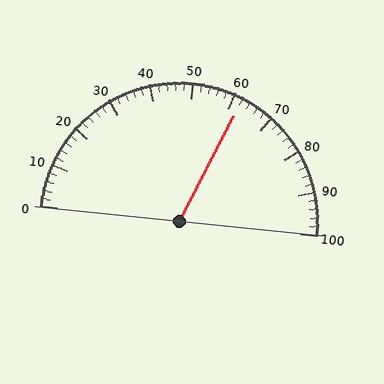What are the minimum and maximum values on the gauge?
The gauge ranges from 0 to 100.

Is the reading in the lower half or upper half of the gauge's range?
The reading is in the upper half of the range (0 to 100).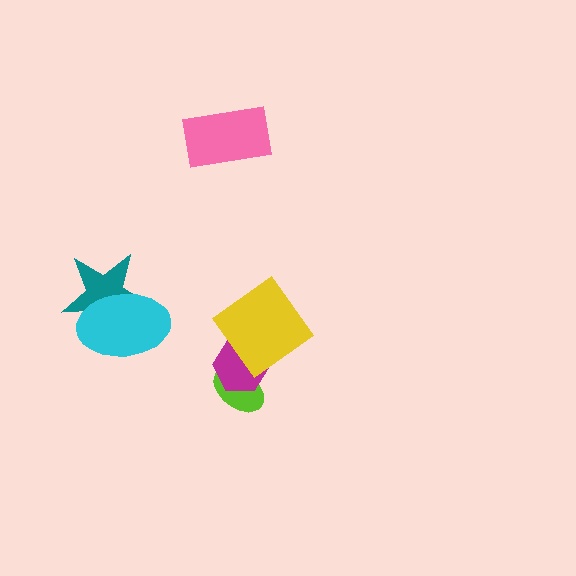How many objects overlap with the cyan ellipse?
1 object overlaps with the cyan ellipse.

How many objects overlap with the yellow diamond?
1 object overlaps with the yellow diamond.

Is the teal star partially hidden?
Yes, it is partially covered by another shape.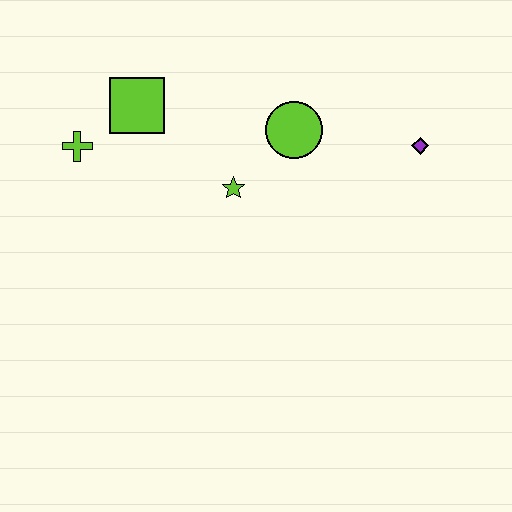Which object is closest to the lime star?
The lime circle is closest to the lime star.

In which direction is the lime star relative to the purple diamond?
The lime star is to the left of the purple diamond.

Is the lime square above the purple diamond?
Yes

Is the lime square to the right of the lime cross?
Yes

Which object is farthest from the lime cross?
The purple diamond is farthest from the lime cross.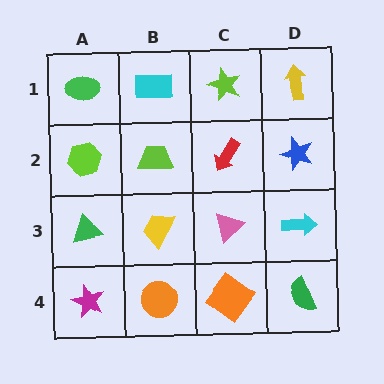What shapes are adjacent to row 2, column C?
A lime star (row 1, column C), a pink triangle (row 3, column C), a lime trapezoid (row 2, column B), a blue star (row 2, column D).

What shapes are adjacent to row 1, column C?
A red arrow (row 2, column C), a cyan rectangle (row 1, column B), a yellow arrow (row 1, column D).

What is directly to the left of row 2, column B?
A lime hexagon.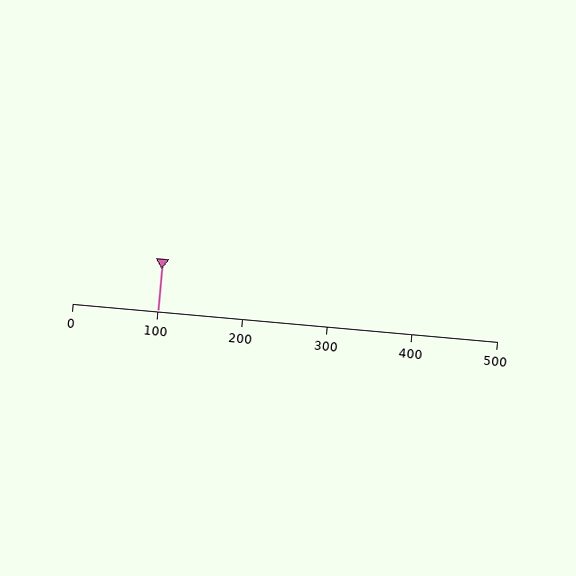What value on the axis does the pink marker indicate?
The marker indicates approximately 100.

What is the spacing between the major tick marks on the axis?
The major ticks are spaced 100 apart.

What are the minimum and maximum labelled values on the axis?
The axis runs from 0 to 500.